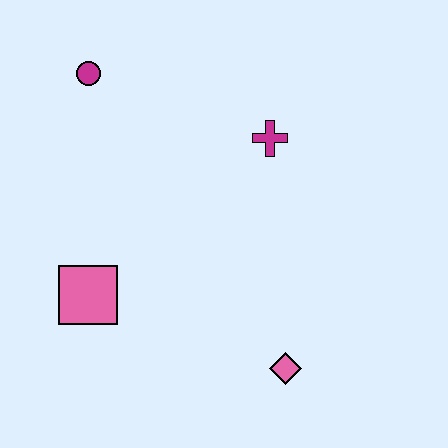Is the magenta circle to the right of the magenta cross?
No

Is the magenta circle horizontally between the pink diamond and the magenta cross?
No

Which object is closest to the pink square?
The pink diamond is closest to the pink square.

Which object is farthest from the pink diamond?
The magenta circle is farthest from the pink diamond.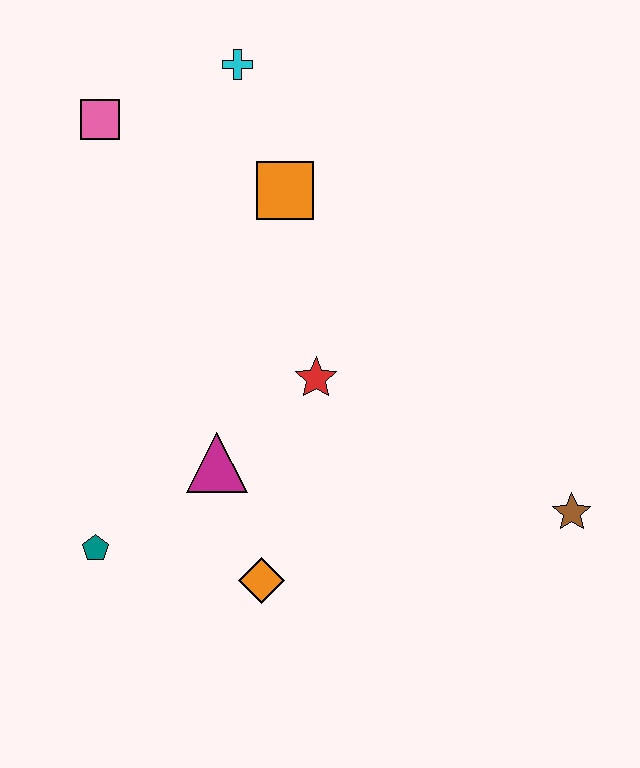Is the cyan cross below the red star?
No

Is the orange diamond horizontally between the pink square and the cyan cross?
No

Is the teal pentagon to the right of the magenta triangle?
No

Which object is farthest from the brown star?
The pink square is farthest from the brown star.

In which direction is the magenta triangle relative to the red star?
The magenta triangle is to the left of the red star.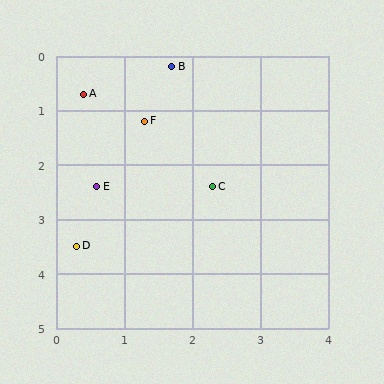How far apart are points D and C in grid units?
Points D and C are about 2.3 grid units apart.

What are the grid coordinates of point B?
Point B is at approximately (1.7, 0.2).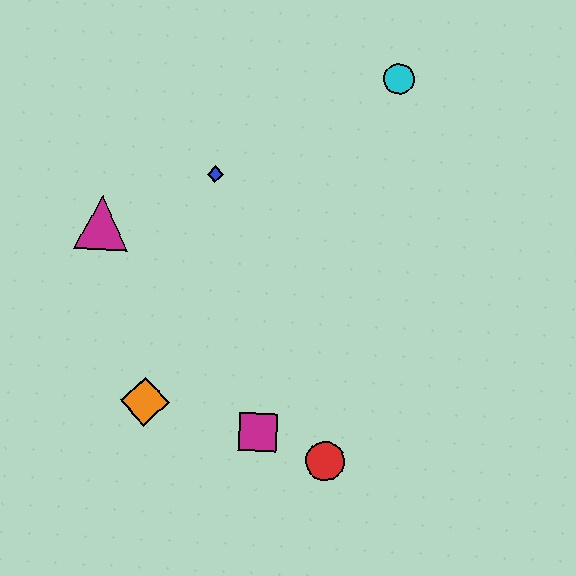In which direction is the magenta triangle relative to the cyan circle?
The magenta triangle is to the left of the cyan circle.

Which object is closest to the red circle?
The magenta square is closest to the red circle.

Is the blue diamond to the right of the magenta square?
No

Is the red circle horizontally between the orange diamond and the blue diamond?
No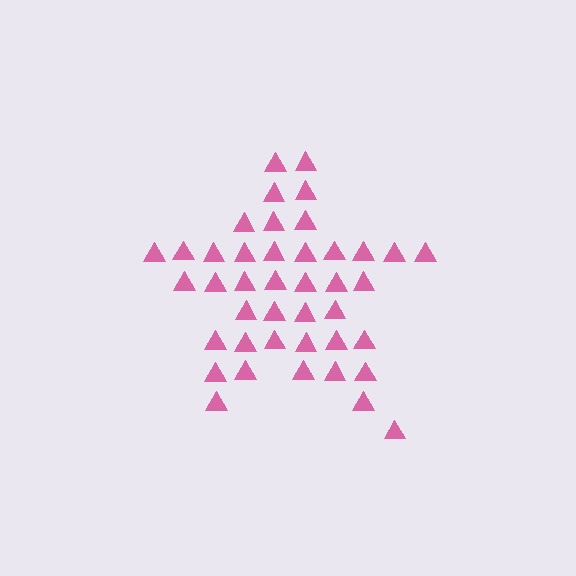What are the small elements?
The small elements are triangles.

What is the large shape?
The large shape is a star.